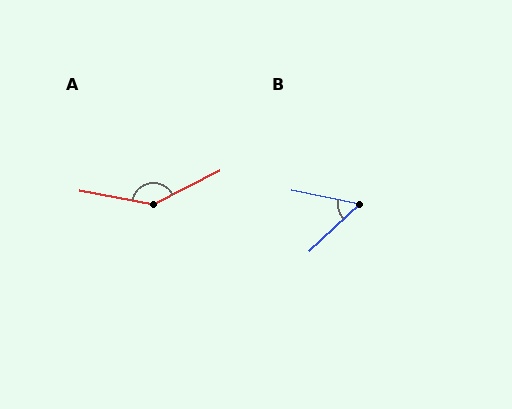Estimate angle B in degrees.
Approximately 55 degrees.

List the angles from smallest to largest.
B (55°), A (142°).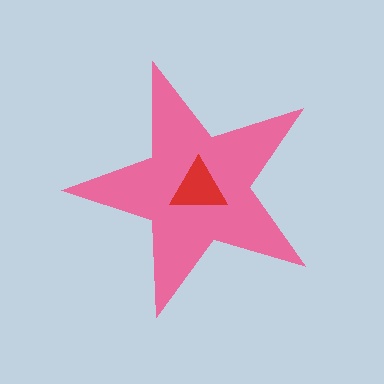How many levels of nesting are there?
2.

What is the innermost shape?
The red triangle.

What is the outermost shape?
The pink star.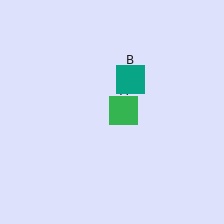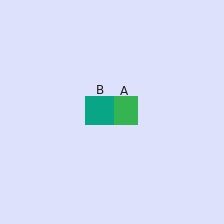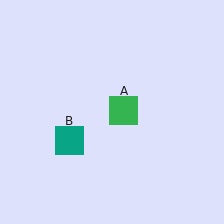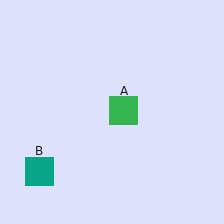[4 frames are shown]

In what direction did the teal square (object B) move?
The teal square (object B) moved down and to the left.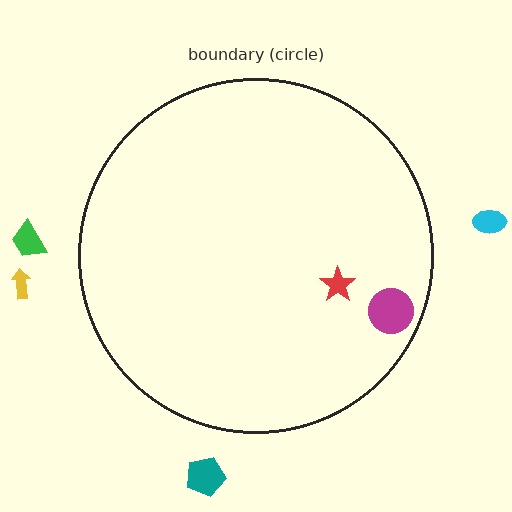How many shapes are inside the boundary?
2 inside, 4 outside.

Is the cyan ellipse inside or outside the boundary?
Outside.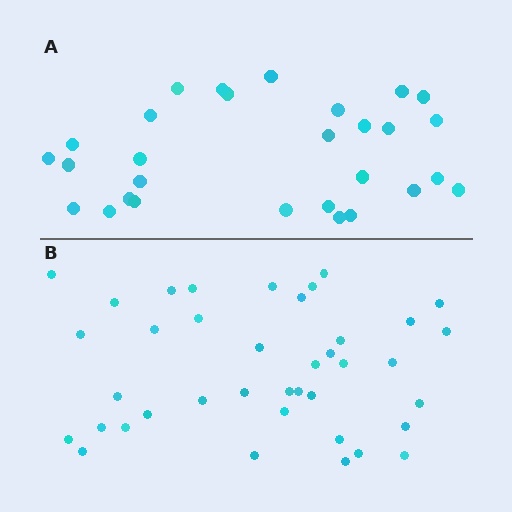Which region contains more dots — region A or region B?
Region B (the bottom region) has more dots.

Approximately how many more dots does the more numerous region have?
Region B has roughly 10 or so more dots than region A.